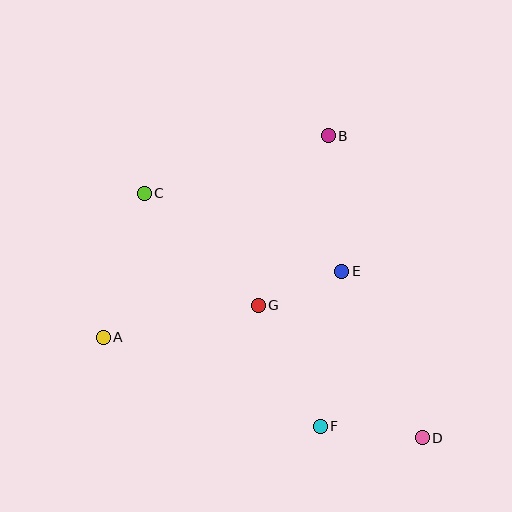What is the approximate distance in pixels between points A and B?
The distance between A and B is approximately 302 pixels.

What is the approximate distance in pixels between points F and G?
The distance between F and G is approximately 136 pixels.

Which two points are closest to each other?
Points E and G are closest to each other.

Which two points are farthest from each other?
Points C and D are farthest from each other.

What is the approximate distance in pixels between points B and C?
The distance between B and C is approximately 193 pixels.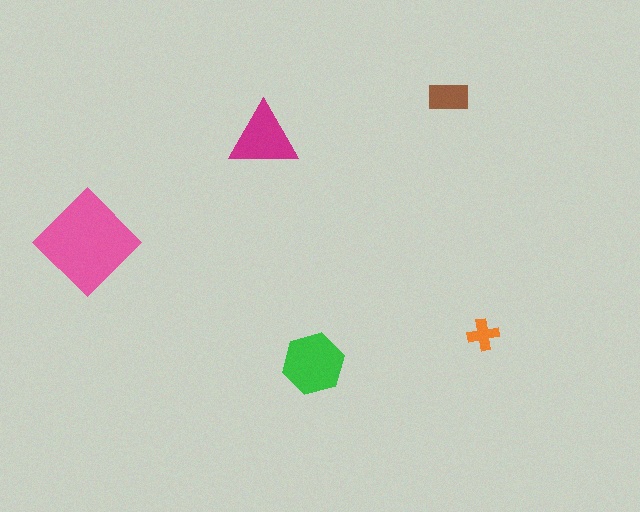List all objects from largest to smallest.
The pink diamond, the green hexagon, the magenta triangle, the brown rectangle, the orange cross.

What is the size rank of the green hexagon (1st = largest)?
2nd.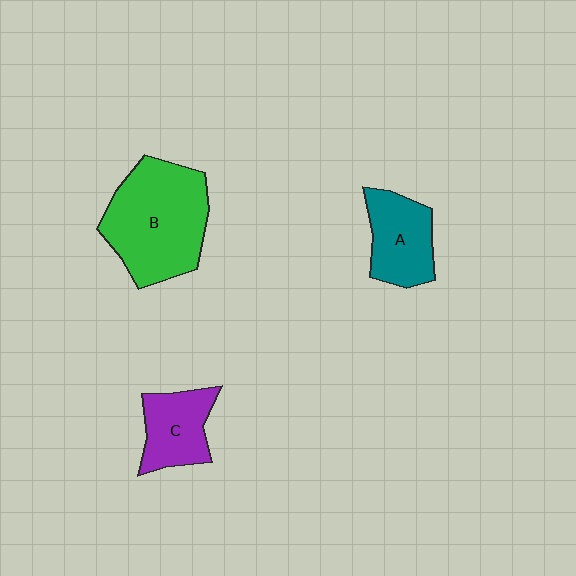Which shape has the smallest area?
Shape C (purple).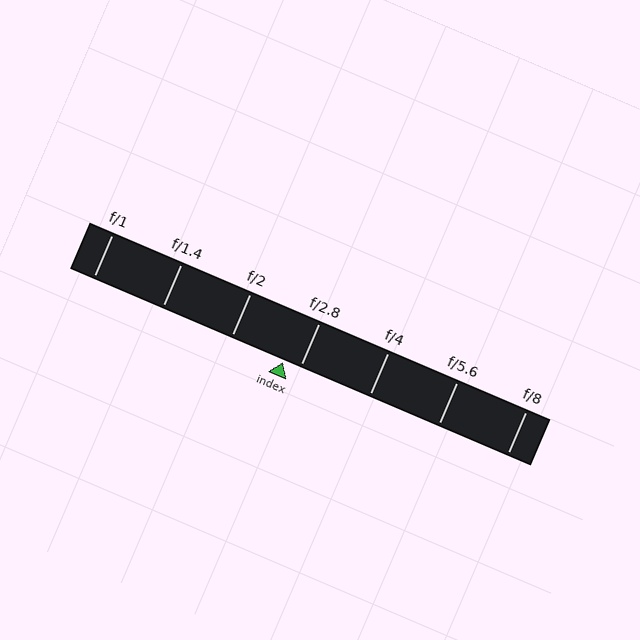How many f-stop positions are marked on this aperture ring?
There are 7 f-stop positions marked.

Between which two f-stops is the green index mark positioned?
The index mark is between f/2 and f/2.8.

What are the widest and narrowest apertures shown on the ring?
The widest aperture shown is f/1 and the narrowest is f/8.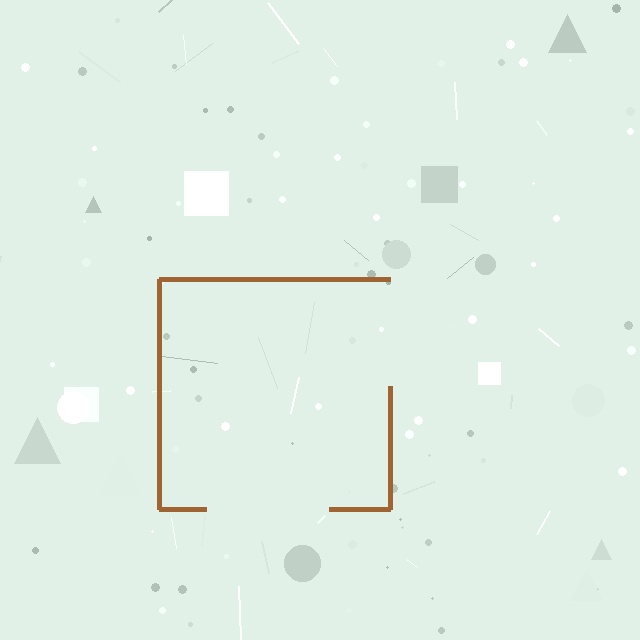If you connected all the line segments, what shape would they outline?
They would outline a square.